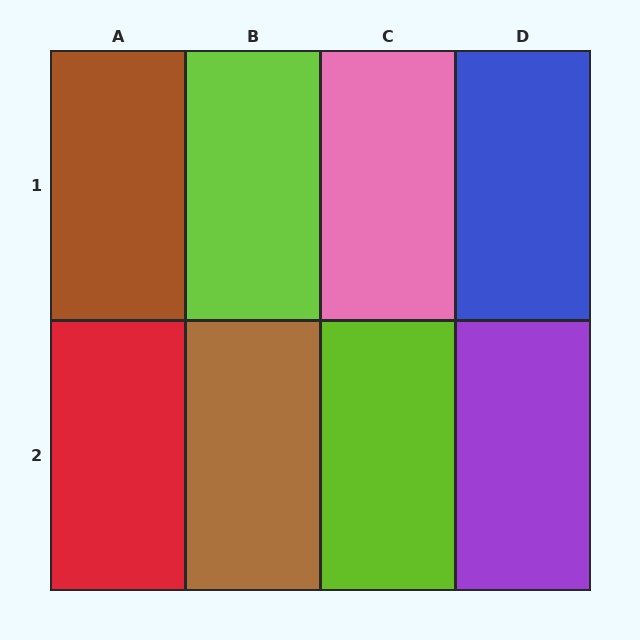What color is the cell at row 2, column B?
Brown.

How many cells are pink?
1 cell is pink.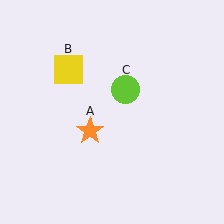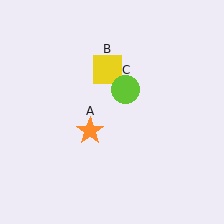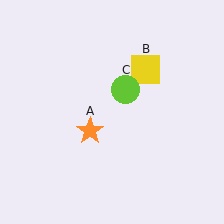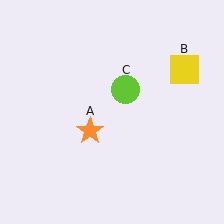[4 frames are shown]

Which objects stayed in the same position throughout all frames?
Orange star (object A) and lime circle (object C) remained stationary.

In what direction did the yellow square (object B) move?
The yellow square (object B) moved right.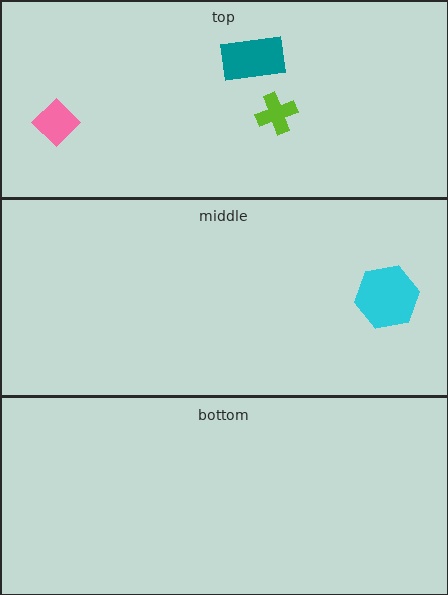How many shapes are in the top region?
3.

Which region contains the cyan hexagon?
The middle region.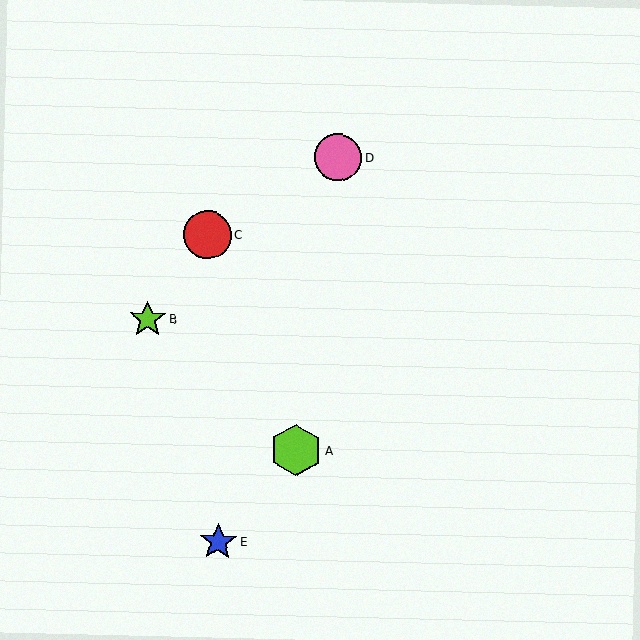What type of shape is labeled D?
Shape D is a pink circle.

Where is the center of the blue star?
The center of the blue star is at (218, 542).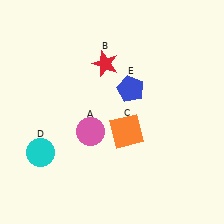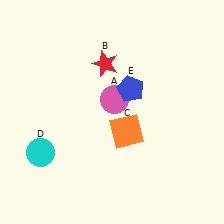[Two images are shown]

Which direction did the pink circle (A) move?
The pink circle (A) moved up.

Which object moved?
The pink circle (A) moved up.